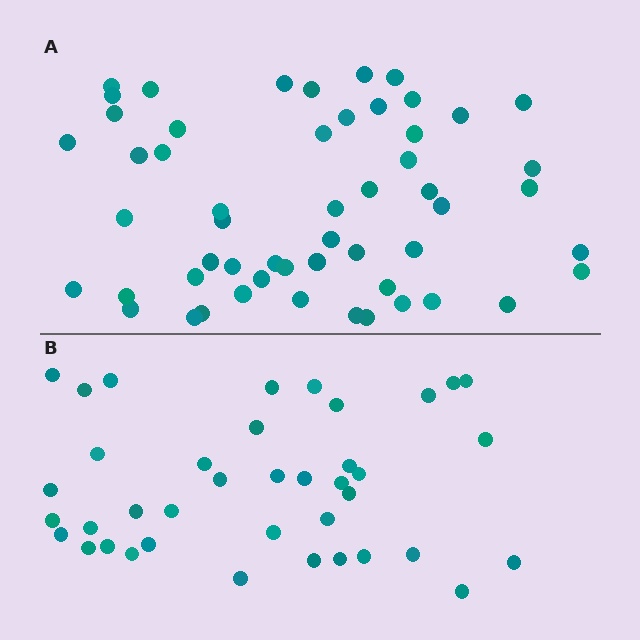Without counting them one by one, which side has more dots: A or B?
Region A (the top region) has more dots.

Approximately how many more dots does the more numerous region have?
Region A has approximately 15 more dots than region B.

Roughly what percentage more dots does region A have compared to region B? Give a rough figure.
About 40% more.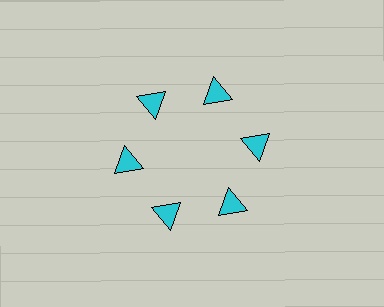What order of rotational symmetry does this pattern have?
This pattern has 6-fold rotational symmetry.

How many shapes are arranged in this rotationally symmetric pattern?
There are 6 shapes, arranged in 6 groups of 1.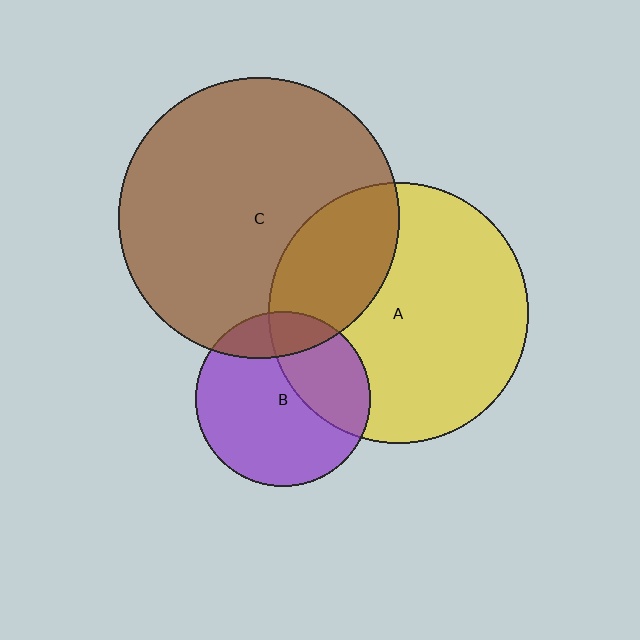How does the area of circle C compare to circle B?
Approximately 2.6 times.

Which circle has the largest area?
Circle C (brown).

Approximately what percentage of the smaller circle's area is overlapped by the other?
Approximately 35%.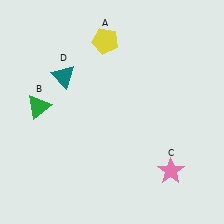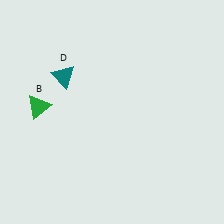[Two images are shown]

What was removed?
The yellow pentagon (A), the pink star (C) were removed in Image 2.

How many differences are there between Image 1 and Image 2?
There are 2 differences between the two images.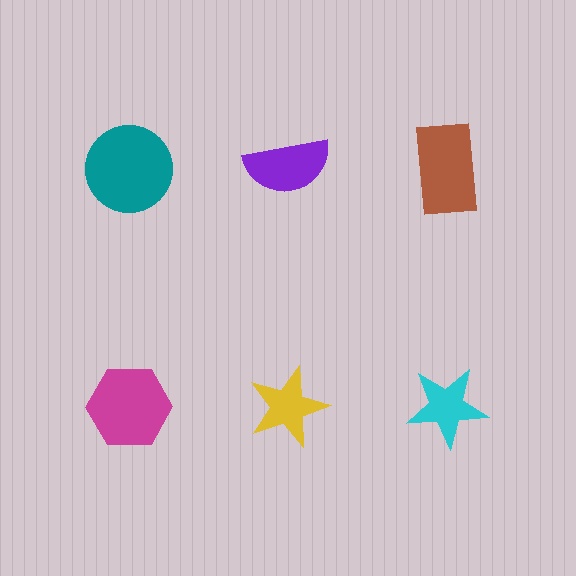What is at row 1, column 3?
A brown rectangle.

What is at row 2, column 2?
A yellow star.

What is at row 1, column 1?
A teal circle.